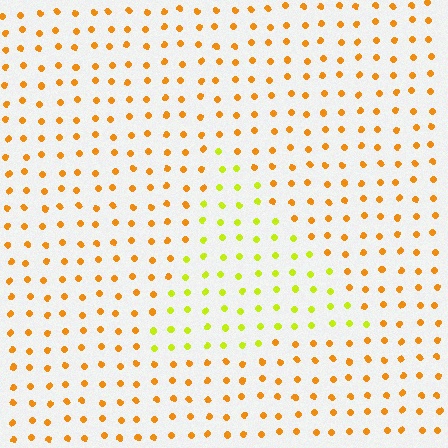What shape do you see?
I see a triangle.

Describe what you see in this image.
The image is filled with small orange elements in a uniform arrangement. A triangle-shaped region is visible where the elements are tinted to a slightly different hue, forming a subtle color boundary.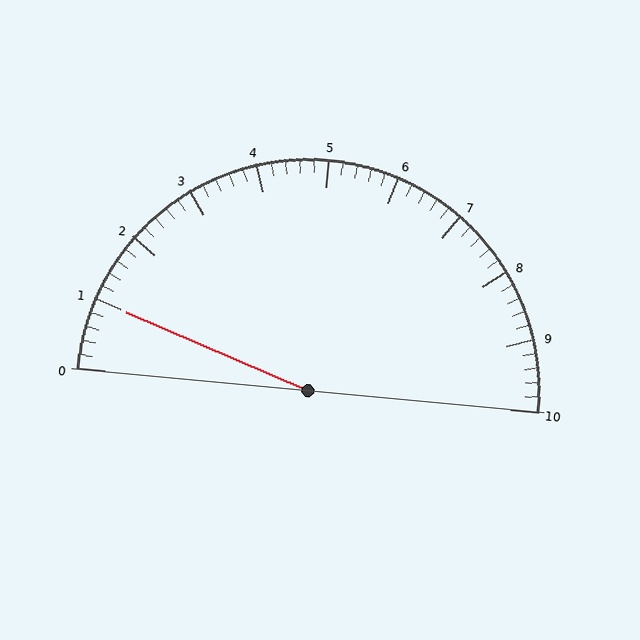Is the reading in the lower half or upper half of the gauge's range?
The reading is in the lower half of the range (0 to 10).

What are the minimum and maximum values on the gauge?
The gauge ranges from 0 to 10.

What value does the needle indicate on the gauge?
The needle indicates approximately 1.0.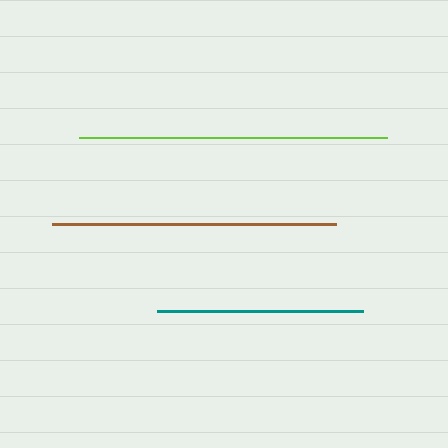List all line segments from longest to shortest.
From longest to shortest: lime, brown, teal.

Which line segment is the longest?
The lime line is the longest at approximately 308 pixels.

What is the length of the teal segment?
The teal segment is approximately 206 pixels long.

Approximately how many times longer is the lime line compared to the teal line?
The lime line is approximately 1.5 times the length of the teal line.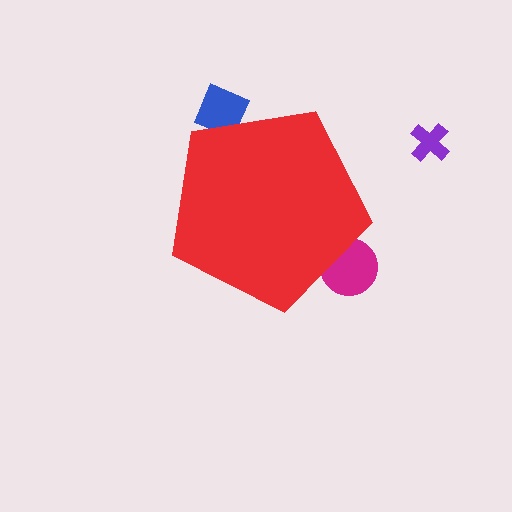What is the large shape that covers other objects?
A red pentagon.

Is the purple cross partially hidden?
No, the purple cross is fully visible.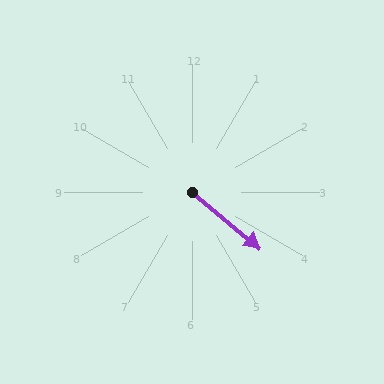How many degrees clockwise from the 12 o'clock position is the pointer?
Approximately 130 degrees.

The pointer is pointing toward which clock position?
Roughly 4 o'clock.